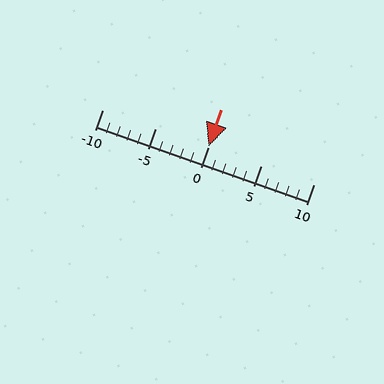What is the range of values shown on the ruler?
The ruler shows values from -10 to 10.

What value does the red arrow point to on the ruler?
The red arrow points to approximately 0.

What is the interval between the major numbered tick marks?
The major tick marks are spaced 5 units apart.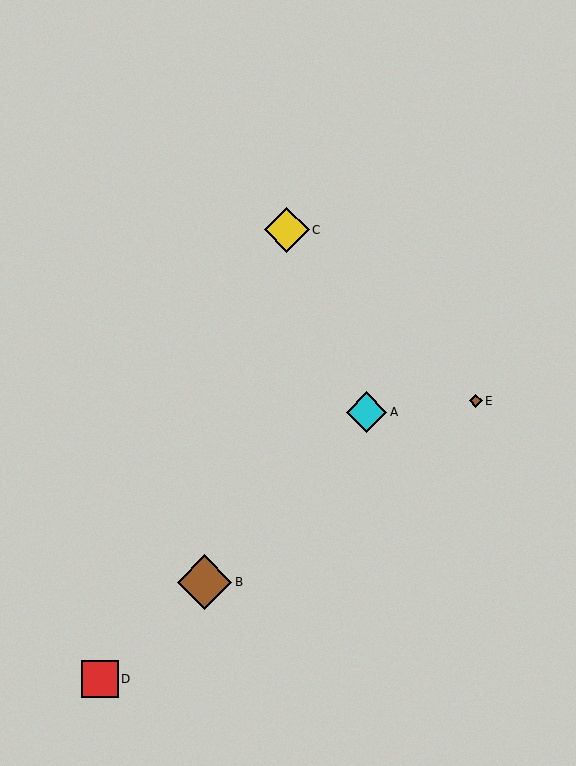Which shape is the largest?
The brown diamond (labeled B) is the largest.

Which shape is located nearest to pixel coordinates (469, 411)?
The brown diamond (labeled E) at (476, 401) is nearest to that location.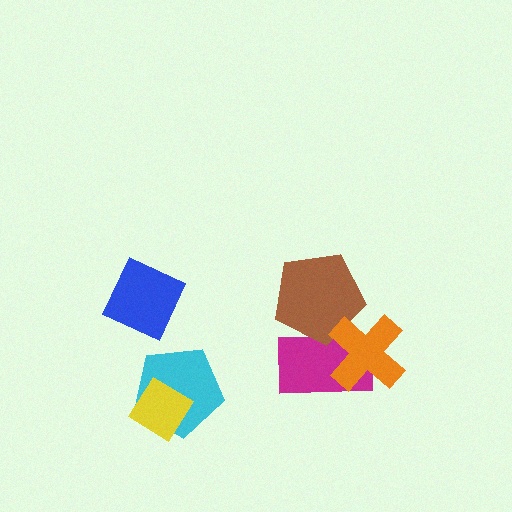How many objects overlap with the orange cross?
2 objects overlap with the orange cross.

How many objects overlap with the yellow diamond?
1 object overlaps with the yellow diamond.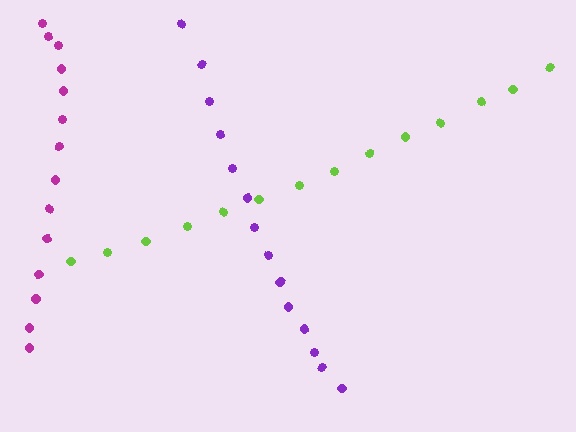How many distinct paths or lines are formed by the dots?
There are 3 distinct paths.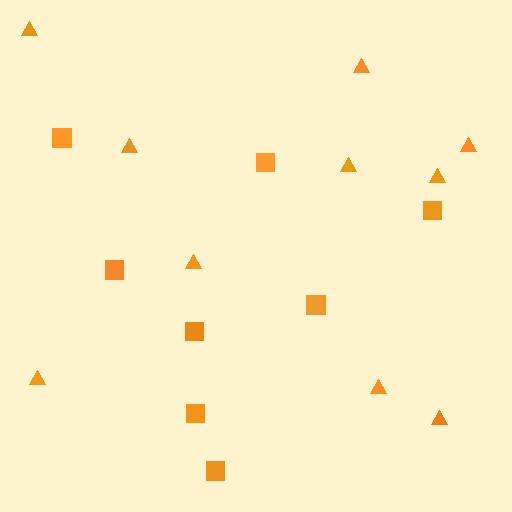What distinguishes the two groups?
There are 2 groups: one group of triangles (10) and one group of squares (8).